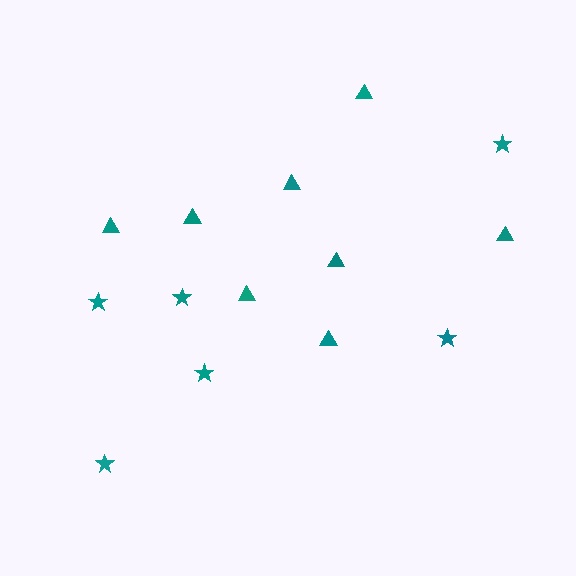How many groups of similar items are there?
There are 2 groups: one group of triangles (8) and one group of stars (6).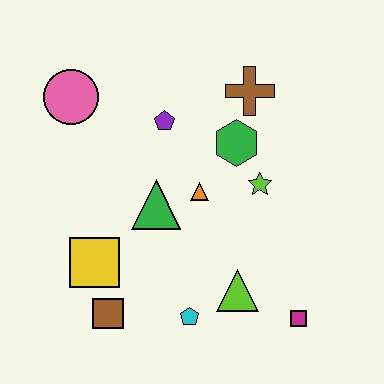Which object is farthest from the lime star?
The pink circle is farthest from the lime star.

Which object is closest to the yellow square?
The brown square is closest to the yellow square.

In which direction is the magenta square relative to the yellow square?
The magenta square is to the right of the yellow square.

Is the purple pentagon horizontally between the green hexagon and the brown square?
Yes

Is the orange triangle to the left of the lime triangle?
Yes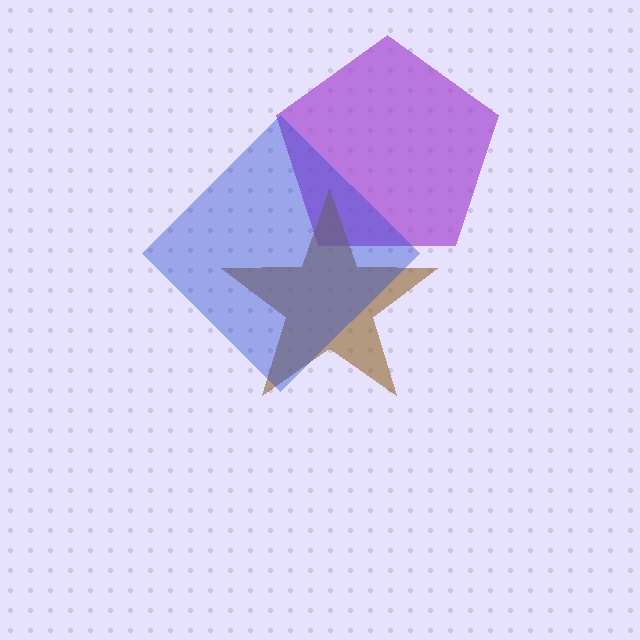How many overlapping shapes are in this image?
There are 3 overlapping shapes in the image.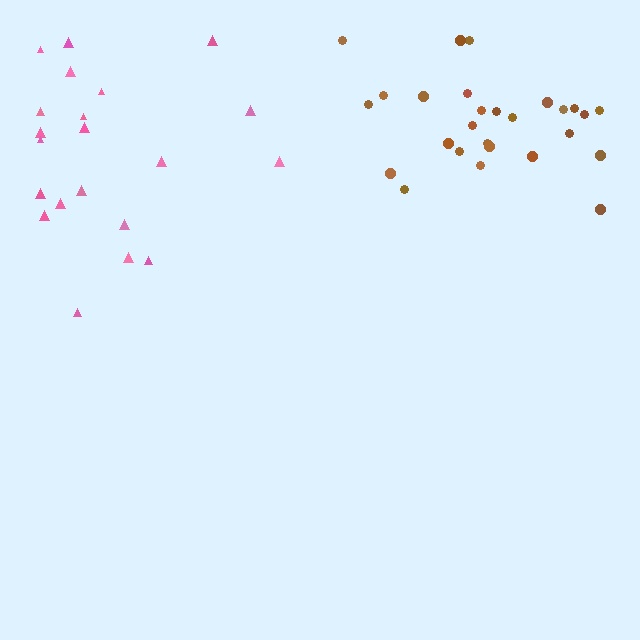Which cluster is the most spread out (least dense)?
Pink.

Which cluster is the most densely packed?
Brown.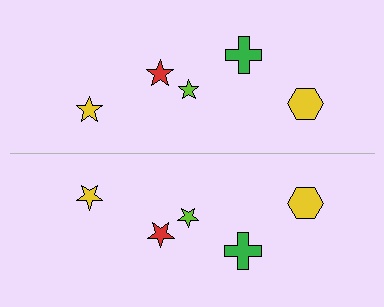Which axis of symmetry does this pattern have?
The pattern has a horizontal axis of symmetry running through the center of the image.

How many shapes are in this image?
There are 10 shapes in this image.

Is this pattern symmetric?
Yes, this pattern has bilateral (reflection) symmetry.